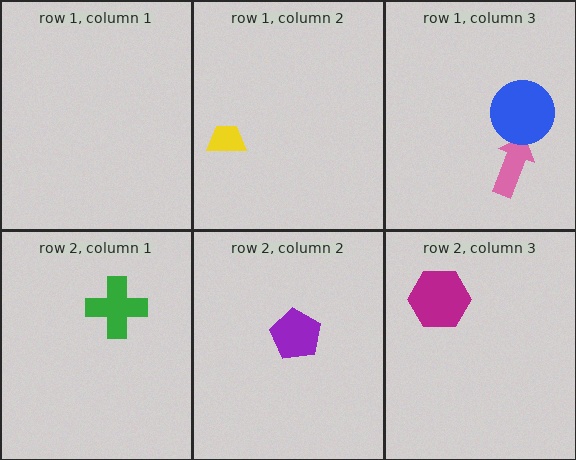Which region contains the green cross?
The row 2, column 1 region.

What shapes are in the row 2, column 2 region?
The purple pentagon.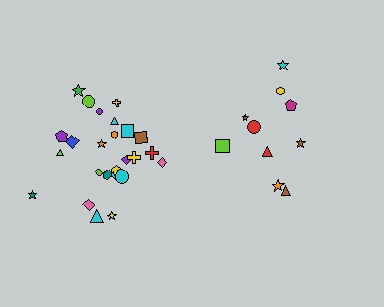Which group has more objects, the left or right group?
The left group.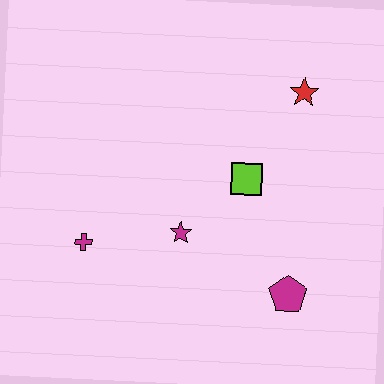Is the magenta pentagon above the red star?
No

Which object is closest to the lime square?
The magenta star is closest to the lime square.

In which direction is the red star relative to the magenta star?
The red star is above the magenta star.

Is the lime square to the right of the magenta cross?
Yes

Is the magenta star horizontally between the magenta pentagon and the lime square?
No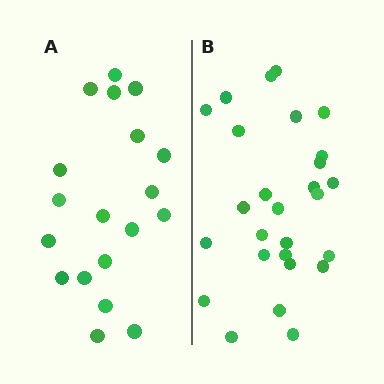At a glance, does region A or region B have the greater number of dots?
Region B (the right region) has more dots.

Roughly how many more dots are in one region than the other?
Region B has roughly 8 or so more dots than region A.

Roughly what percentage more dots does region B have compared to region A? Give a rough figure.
About 40% more.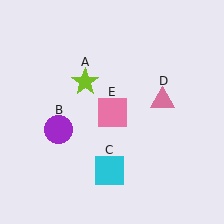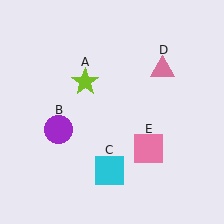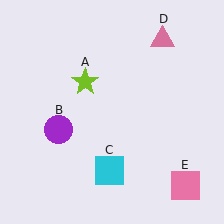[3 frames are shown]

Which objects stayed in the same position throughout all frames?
Lime star (object A) and purple circle (object B) and cyan square (object C) remained stationary.